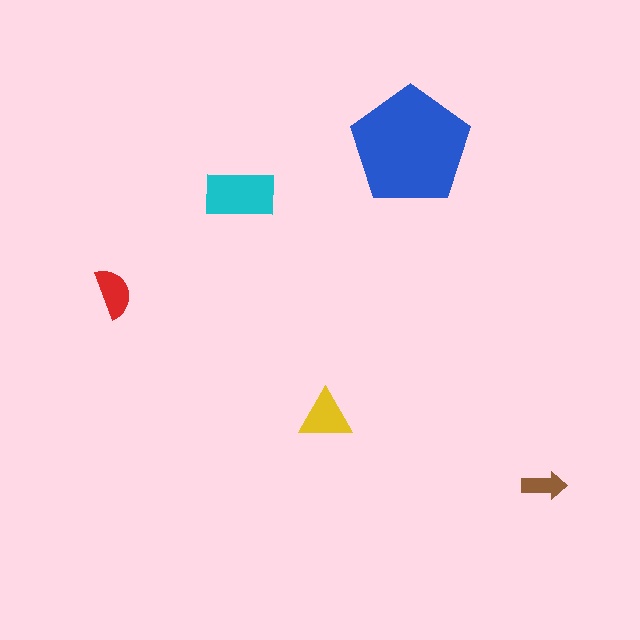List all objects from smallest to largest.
The brown arrow, the red semicircle, the yellow triangle, the cyan rectangle, the blue pentagon.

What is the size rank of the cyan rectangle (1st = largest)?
2nd.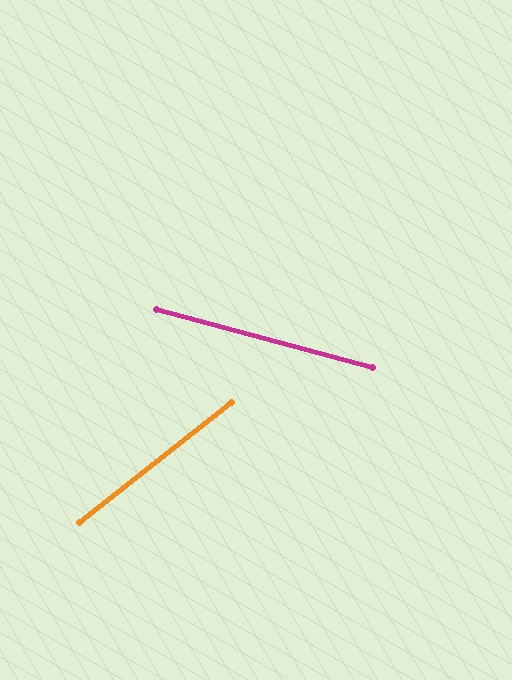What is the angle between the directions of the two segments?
Approximately 54 degrees.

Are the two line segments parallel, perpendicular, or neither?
Neither parallel nor perpendicular — they differ by about 54°.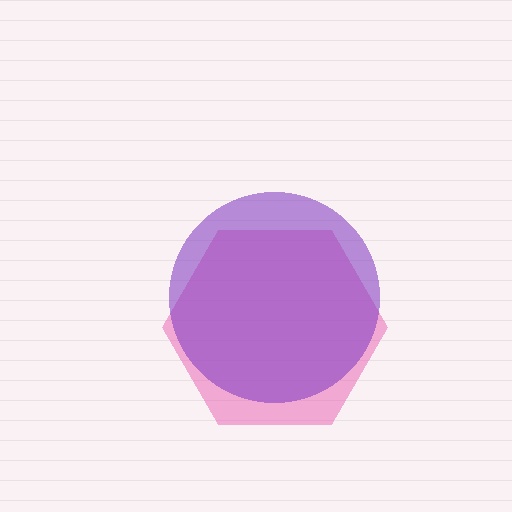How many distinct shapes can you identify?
There are 2 distinct shapes: a pink hexagon, a purple circle.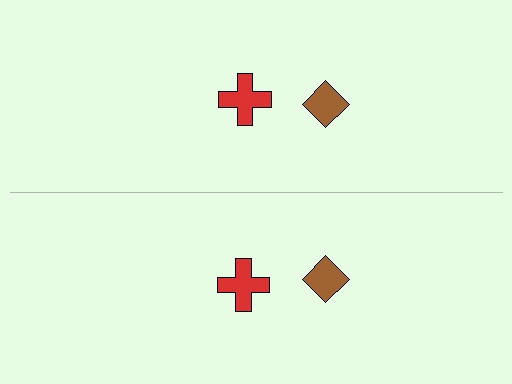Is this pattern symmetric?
Yes, this pattern has bilateral (reflection) symmetry.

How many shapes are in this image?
There are 4 shapes in this image.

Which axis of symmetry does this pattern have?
The pattern has a horizontal axis of symmetry running through the center of the image.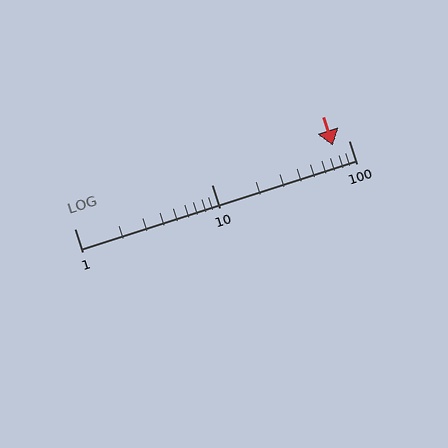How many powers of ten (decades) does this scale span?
The scale spans 2 decades, from 1 to 100.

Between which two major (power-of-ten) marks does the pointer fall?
The pointer is between 10 and 100.